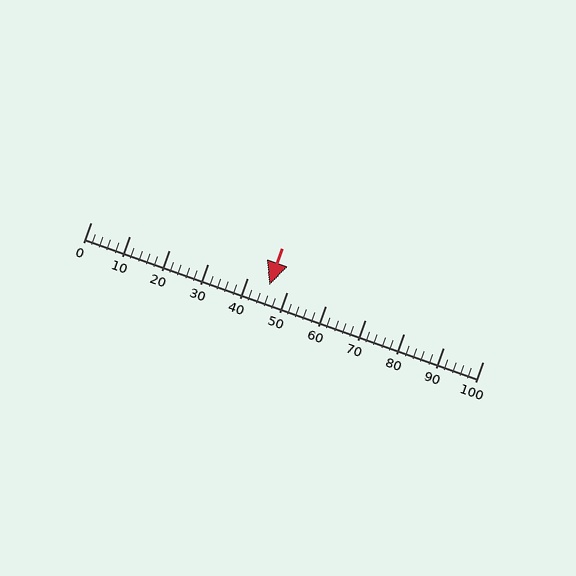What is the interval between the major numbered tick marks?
The major tick marks are spaced 10 units apart.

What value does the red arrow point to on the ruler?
The red arrow points to approximately 46.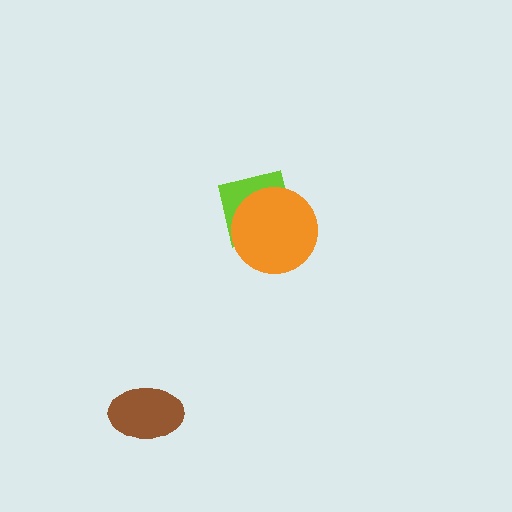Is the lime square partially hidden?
Yes, it is partially covered by another shape.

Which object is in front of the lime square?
The orange circle is in front of the lime square.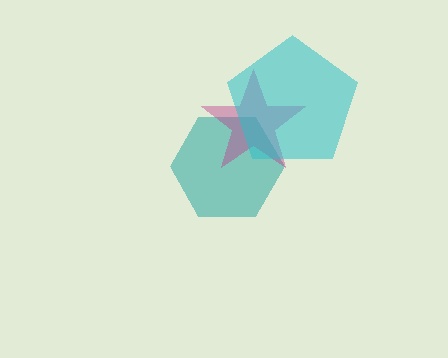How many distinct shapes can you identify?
There are 3 distinct shapes: a teal hexagon, a magenta star, a cyan pentagon.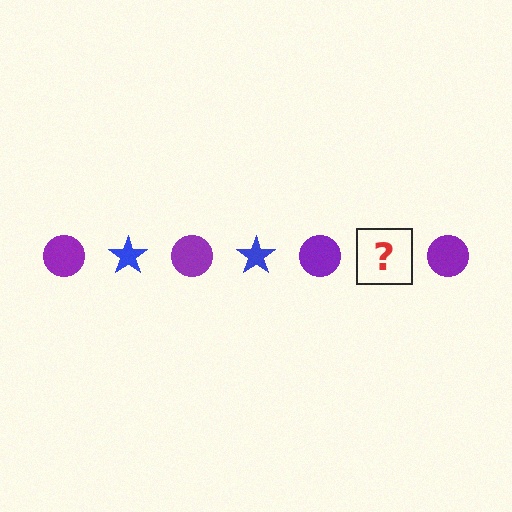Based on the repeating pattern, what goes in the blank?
The blank should be a blue star.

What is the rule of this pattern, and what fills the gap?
The rule is that the pattern alternates between purple circle and blue star. The gap should be filled with a blue star.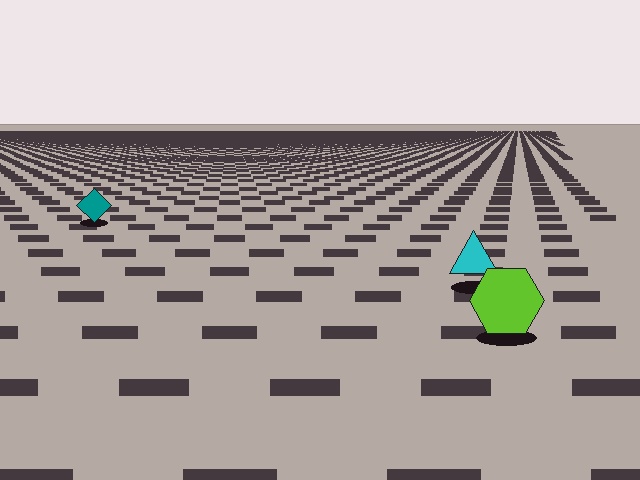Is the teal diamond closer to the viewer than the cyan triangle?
No. The cyan triangle is closer — you can tell from the texture gradient: the ground texture is coarser near it.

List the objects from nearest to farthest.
From nearest to farthest: the lime hexagon, the cyan triangle, the teal diamond.